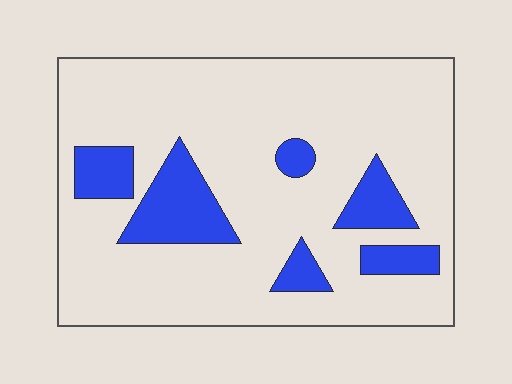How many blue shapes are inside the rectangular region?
6.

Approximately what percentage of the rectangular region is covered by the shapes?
Approximately 20%.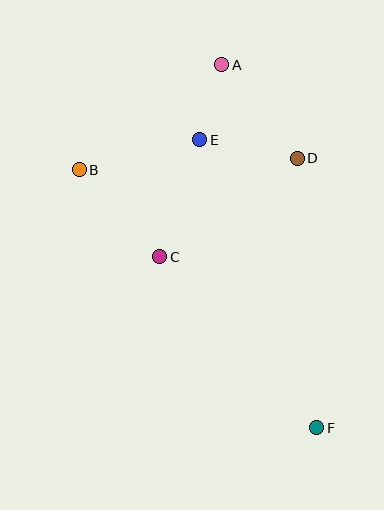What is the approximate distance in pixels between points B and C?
The distance between B and C is approximately 119 pixels.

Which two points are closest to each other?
Points A and E are closest to each other.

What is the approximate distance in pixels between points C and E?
The distance between C and E is approximately 124 pixels.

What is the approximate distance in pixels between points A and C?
The distance between A and C is approximately 202 pixels.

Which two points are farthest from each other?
Points A and F are farthest from each other.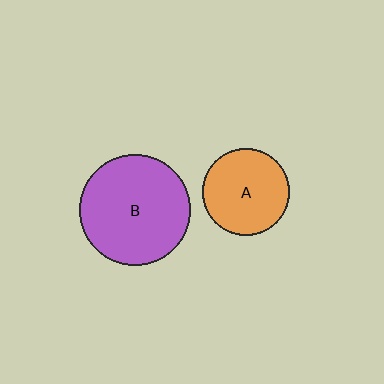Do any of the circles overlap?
No, none of the circles overlap.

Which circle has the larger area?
Circle B (purple).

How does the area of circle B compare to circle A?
Approximately 1.6 times.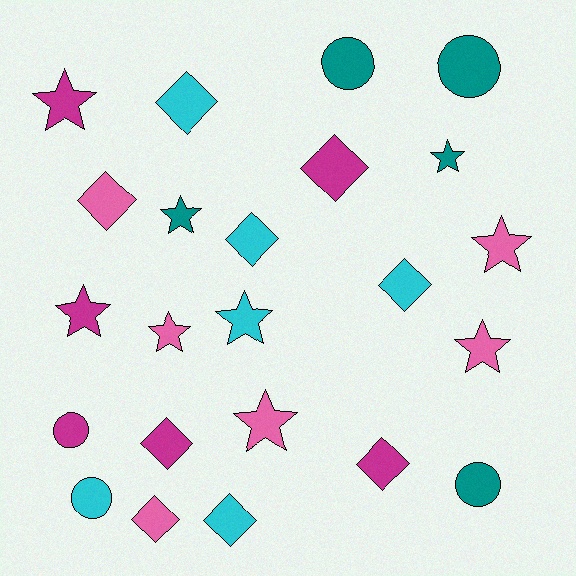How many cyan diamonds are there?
There are 4 cyan diamonds.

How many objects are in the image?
There are 23 objects.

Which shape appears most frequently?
Diamond, with 9 objects.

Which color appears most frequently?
Magenta, with 6 objects.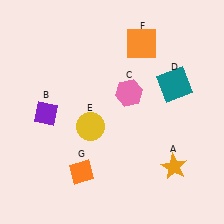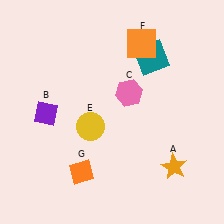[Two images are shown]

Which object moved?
The teal square (D) moved up.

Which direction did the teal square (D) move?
The teal square (D) moved up.